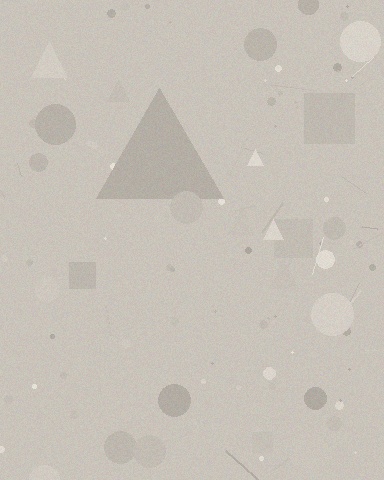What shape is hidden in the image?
A triangle is hidden in the image.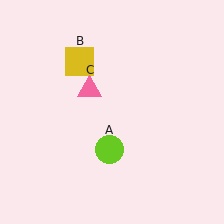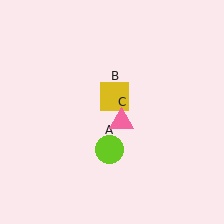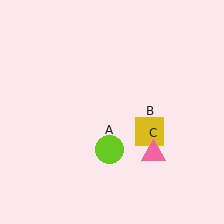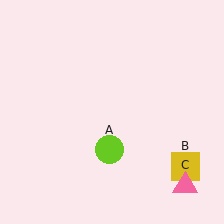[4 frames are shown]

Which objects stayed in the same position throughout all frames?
Lime circle (object A) remained stationary.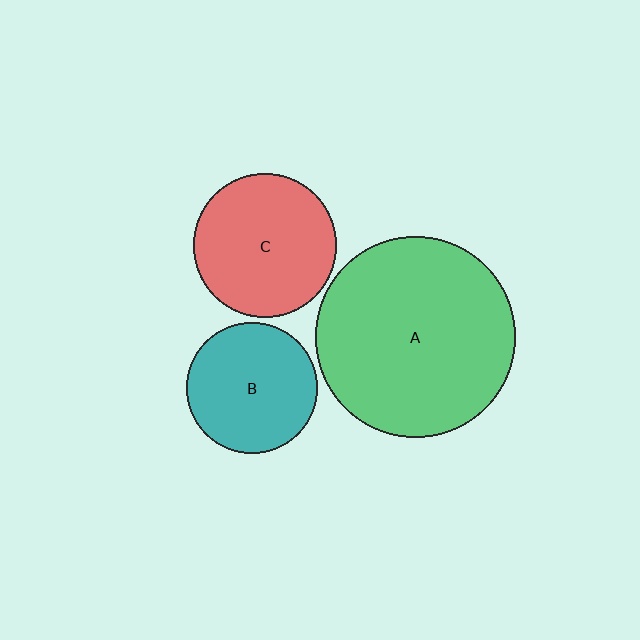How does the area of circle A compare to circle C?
Approximately 1.9 times.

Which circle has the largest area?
Circle A (green).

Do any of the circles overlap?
No, none of the circles overlap.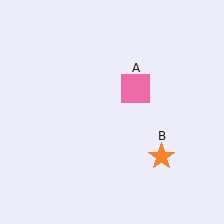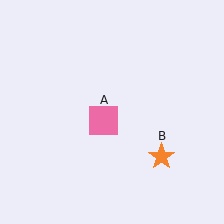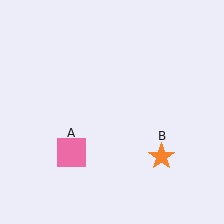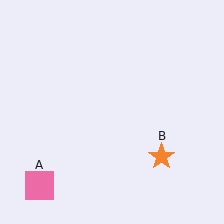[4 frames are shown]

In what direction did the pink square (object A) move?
The pink square (object A) moved down and to the left.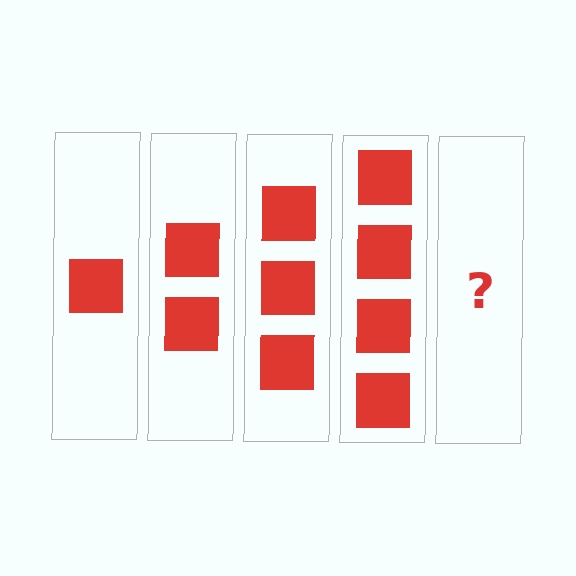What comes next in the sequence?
The next element should be 5 squares.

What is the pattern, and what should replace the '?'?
The pattern is that each step adds one more square. The '?' should be 5 squares.